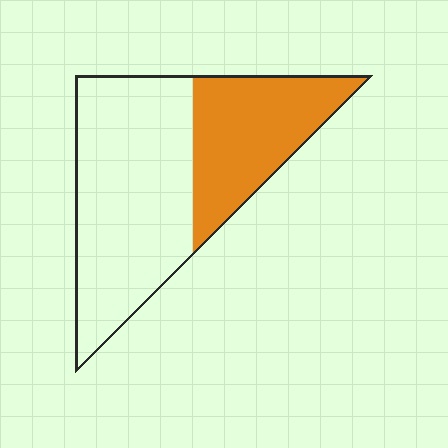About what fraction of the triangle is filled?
About three eighths (3/8).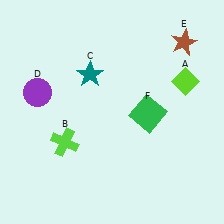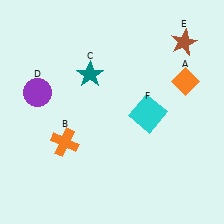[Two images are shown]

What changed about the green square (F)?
In Image 1, F is green. In Image 2, it changed to cyan.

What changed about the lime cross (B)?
In Image 1, B is lime. In Image 2, it changed to orange.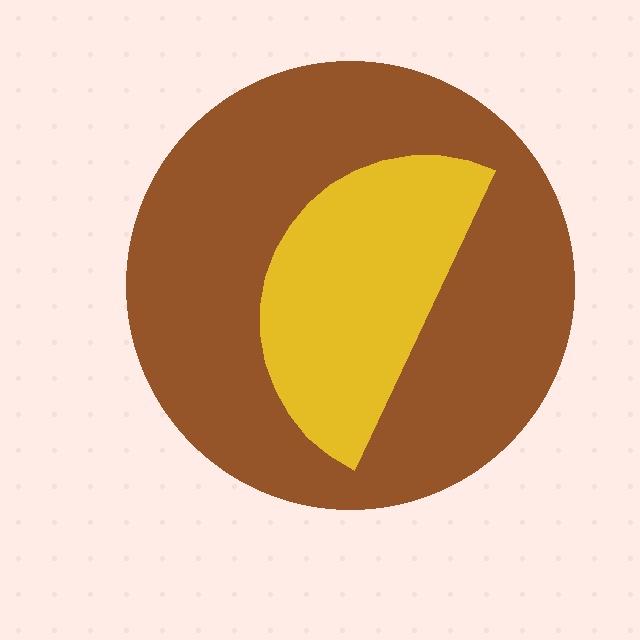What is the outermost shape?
The brown circle.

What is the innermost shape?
The yellow semicircle.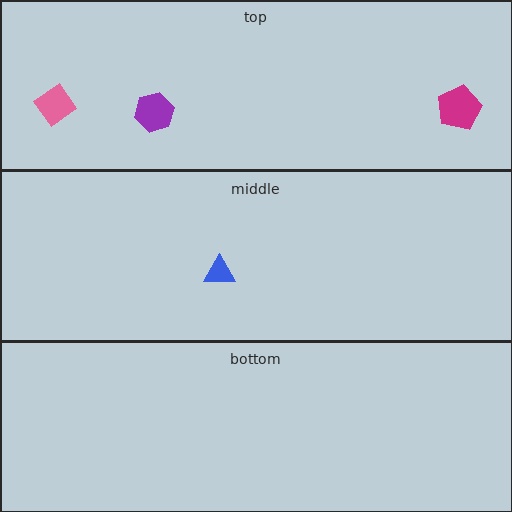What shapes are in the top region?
The pink diamond, the purple hexagon, the magenta pentagon.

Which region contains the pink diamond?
The top region.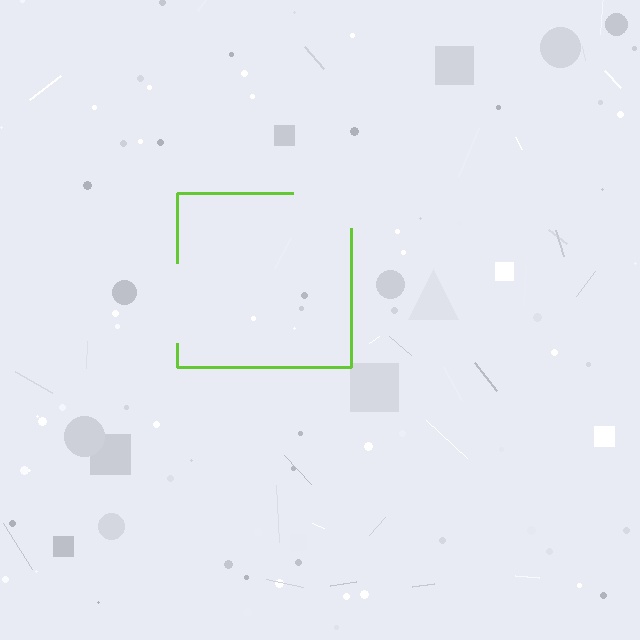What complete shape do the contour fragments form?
The contour fragments form a square.